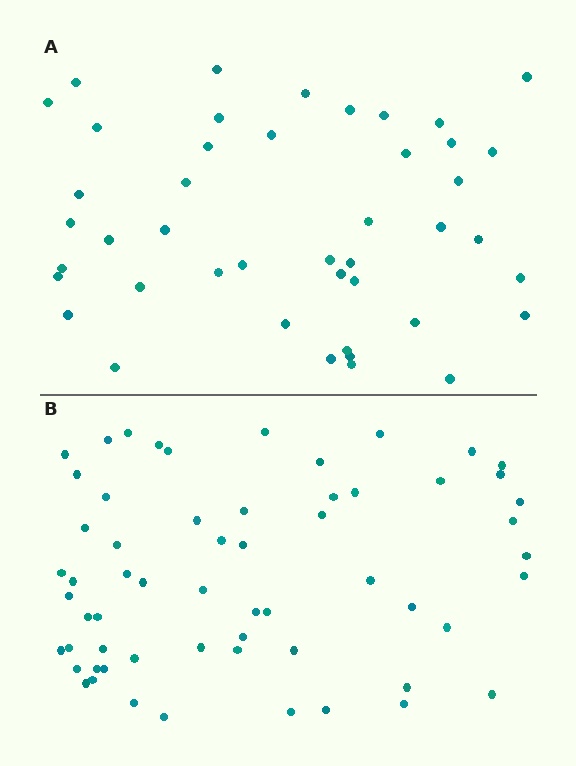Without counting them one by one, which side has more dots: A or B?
Region B (the bottom region) has more dots.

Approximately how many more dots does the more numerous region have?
Region B has approximately 15 more dots than region A.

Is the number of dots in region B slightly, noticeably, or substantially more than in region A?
Region B has noticeably more, but not dramatically so. The ratio is roughly 1.4 to 1.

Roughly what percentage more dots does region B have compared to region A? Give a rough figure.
About 35% more.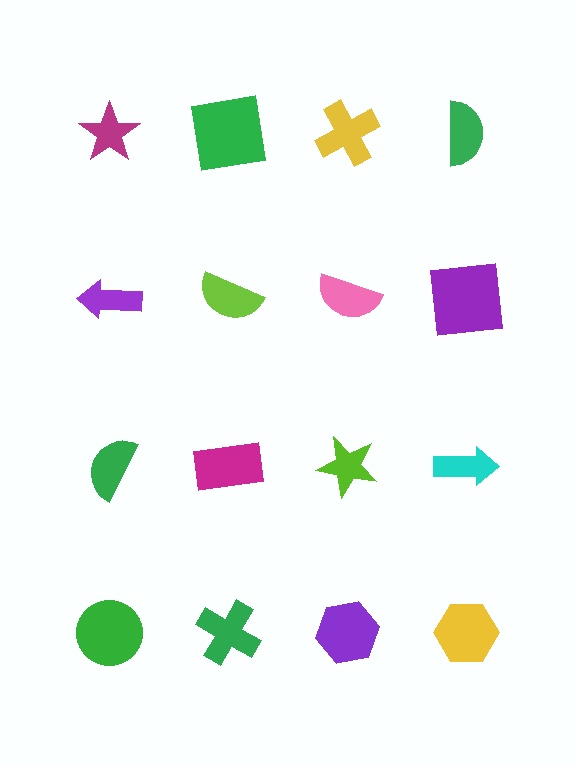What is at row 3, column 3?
A lime star.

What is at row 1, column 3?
A yellow cross.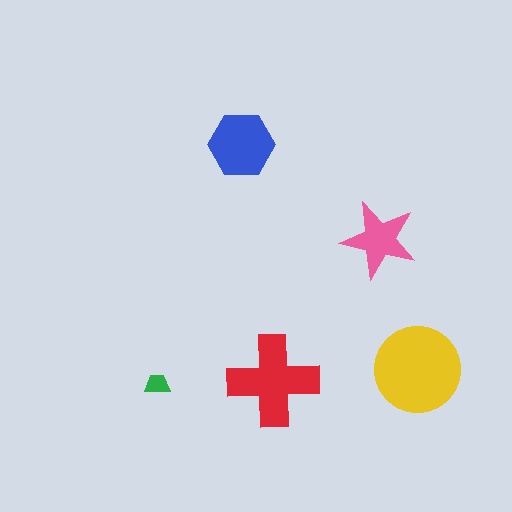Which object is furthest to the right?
The yellow circle is rightmost.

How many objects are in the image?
There are 5 objects in the image.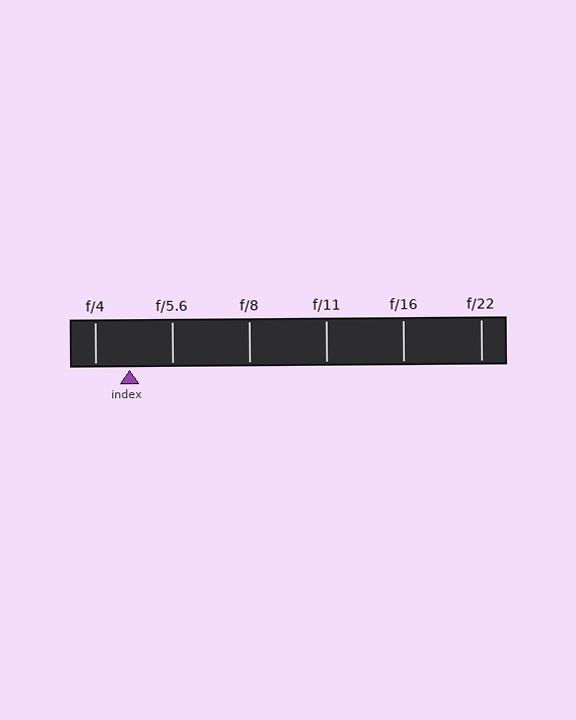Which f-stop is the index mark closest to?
The index mark is closest to f/4.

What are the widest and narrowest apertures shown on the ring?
The widest aperture shown is f/4 and the narrowest is f/22.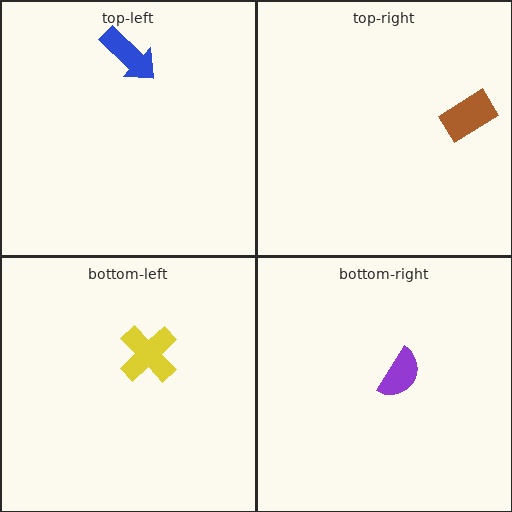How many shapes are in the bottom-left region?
1.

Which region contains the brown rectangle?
The top-right region.